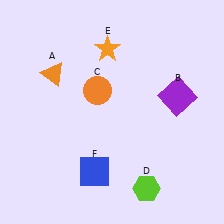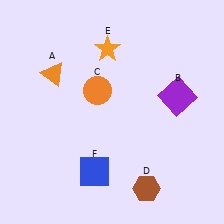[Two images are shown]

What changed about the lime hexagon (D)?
In Image 1, D is lime. In Image 2, it changed to brown.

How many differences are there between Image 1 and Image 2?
There is 1 difference between the two images.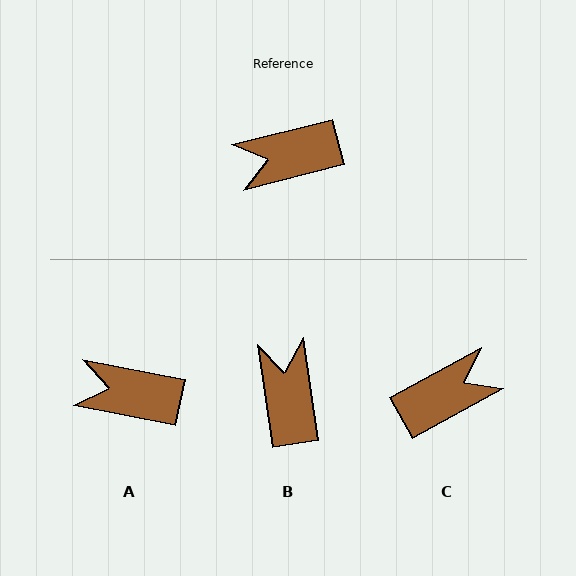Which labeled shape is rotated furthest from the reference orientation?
C, about 165 degrees away.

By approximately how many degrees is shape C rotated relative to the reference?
Approximately 165 degrees clockwise.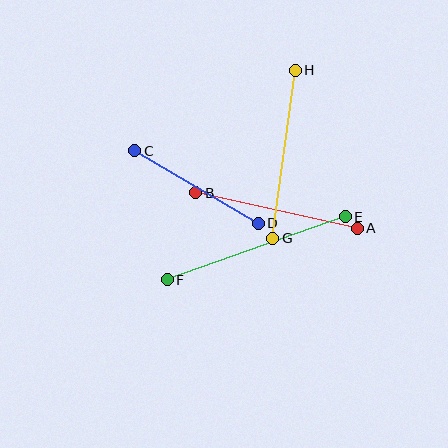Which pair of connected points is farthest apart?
Points E and F are farthest apart.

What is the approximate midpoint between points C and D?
The midpoint is at approximately (196, 187) pixels.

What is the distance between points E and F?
The distance is approximately 189 pixels.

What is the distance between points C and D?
The distance is approximately 144 pixels.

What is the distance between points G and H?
The distance is approximately 170 pixels.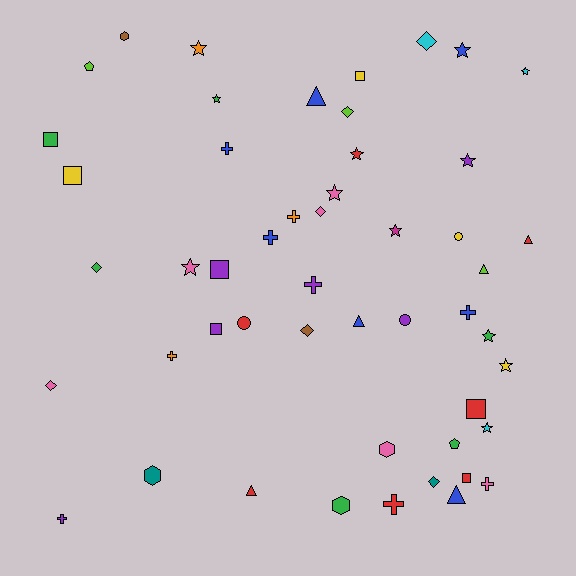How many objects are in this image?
There are 50 objects.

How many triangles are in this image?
There are 6 triangles.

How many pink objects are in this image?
There are 6 pink objects.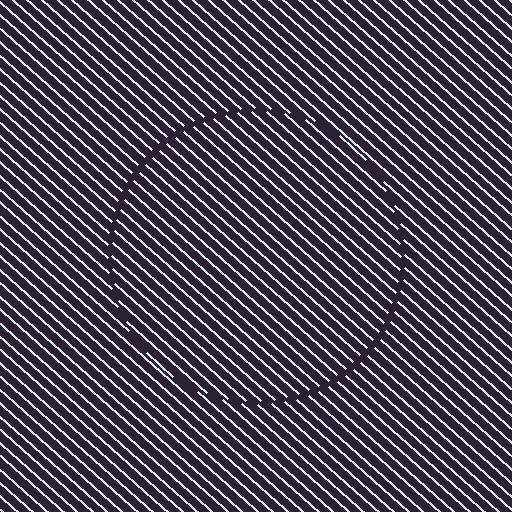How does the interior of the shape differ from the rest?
The interior of the shape contains the same grating, shifted by half a period — the contour is defined by the phase discontinuity where line-ends from the inner and outer gratings abut.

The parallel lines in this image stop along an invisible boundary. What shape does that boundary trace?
An illusory circle. The interior of the shape contains the same grating, shifted by half a period — the contour is defined by the phase discontinuity where line-ends from the inner and outer gratings abut.